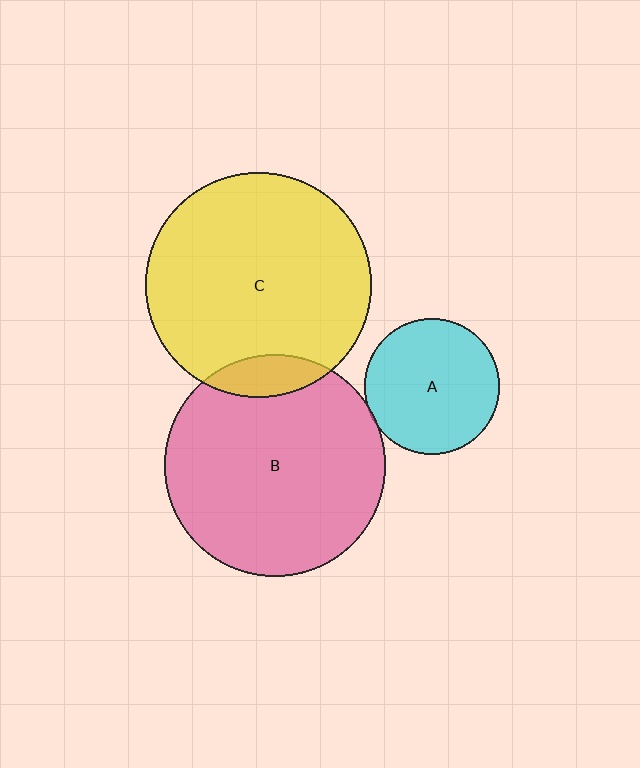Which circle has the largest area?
Circle C (yellow).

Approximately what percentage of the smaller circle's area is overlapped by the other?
Approximately 10%.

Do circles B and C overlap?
Yes.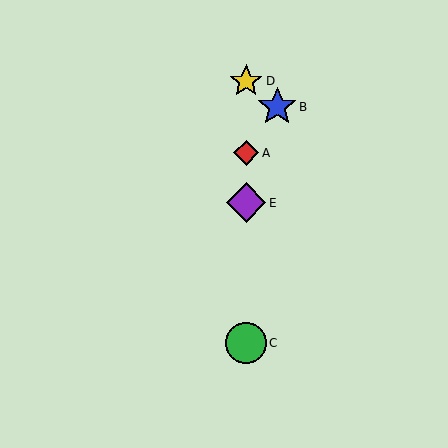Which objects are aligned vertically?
Objects A, C, D, E are aligned vertically.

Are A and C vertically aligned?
Yes, both are at x≈246.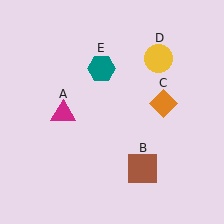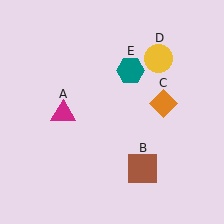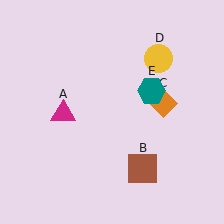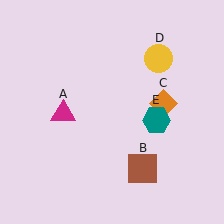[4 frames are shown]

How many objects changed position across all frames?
1 object changed position: teal hexagon (object E).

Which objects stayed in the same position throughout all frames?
Magenta triangle (object A) and brown square (object B) and orange diamond (object C) and yellow circle (object D) remained stationary.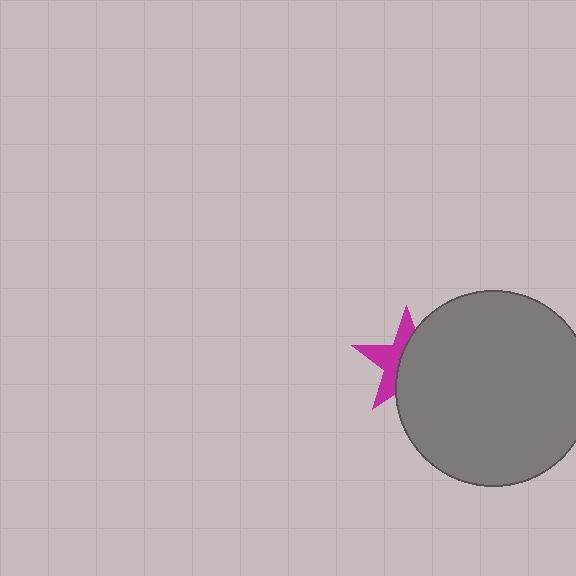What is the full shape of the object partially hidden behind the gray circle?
The partially hidden object is a magenta star.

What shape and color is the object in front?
The object in front is a gray circle.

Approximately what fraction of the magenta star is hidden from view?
Roughly 55% of the magenta star is hidden behind the gray circle.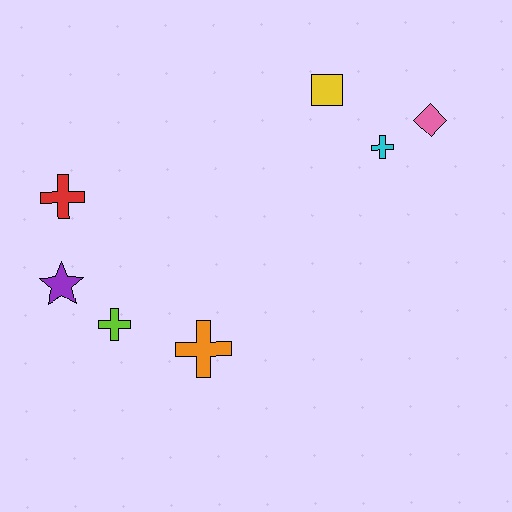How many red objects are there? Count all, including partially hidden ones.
There is 1 red object.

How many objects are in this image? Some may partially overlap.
There are 7 objects.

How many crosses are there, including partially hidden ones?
There are 4 crosses.